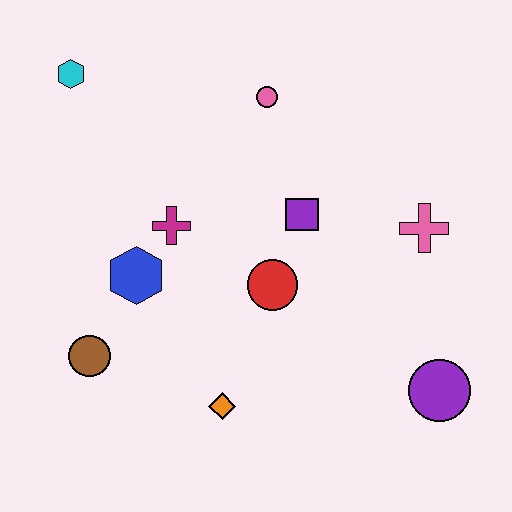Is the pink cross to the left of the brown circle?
No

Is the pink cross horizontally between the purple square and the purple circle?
Yes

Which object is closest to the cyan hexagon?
The magenta cross is closest to the cyan hexagon.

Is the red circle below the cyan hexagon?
Yes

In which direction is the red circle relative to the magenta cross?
The red circle is to the right of the magenta cross.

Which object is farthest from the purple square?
The cyan hexagon is farthest from the purple square.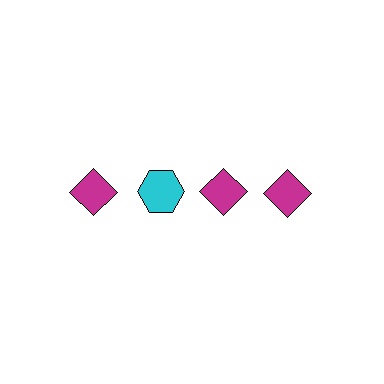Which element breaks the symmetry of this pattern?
The cyan hexagon in the top row, second from left column breaks the symmetry. All other shapes are magenta diamonds.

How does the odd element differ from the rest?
It differs in both color (cyan instead of magenta) and shape (hexagon instead of diamond).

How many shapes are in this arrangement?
There are 4 shapes arranged in a grid pattern.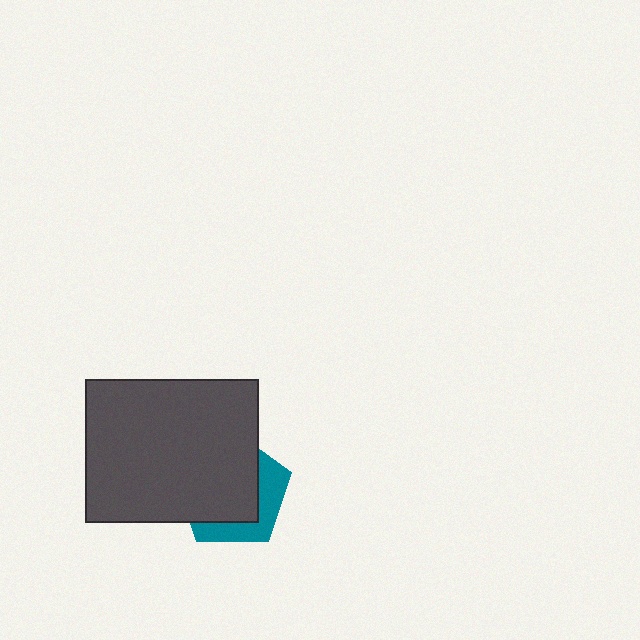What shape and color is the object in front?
The object in front is a dark gray rectangle.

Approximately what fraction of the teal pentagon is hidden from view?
Roughly 67% of the teal pentagon is hidden behind the dark gray rectangle.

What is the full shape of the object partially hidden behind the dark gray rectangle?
The partially hidden object is a teal pentagon.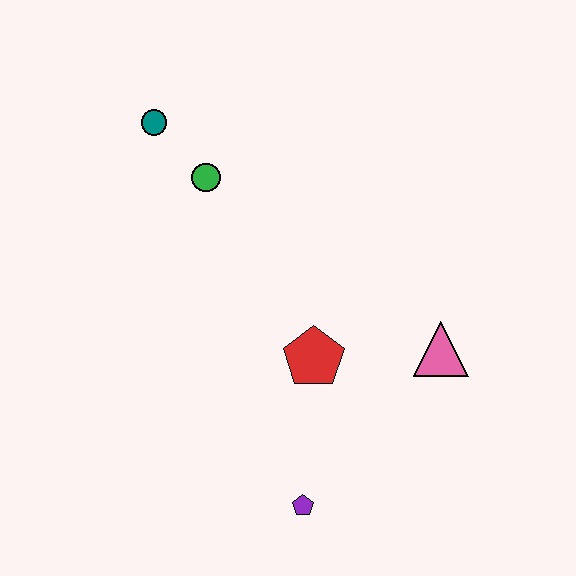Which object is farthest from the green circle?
The purple pentagon is farthest from the green circle.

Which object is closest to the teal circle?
The green circle is closest to the teal circle.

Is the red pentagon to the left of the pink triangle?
Yes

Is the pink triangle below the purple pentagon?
No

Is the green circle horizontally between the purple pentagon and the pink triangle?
No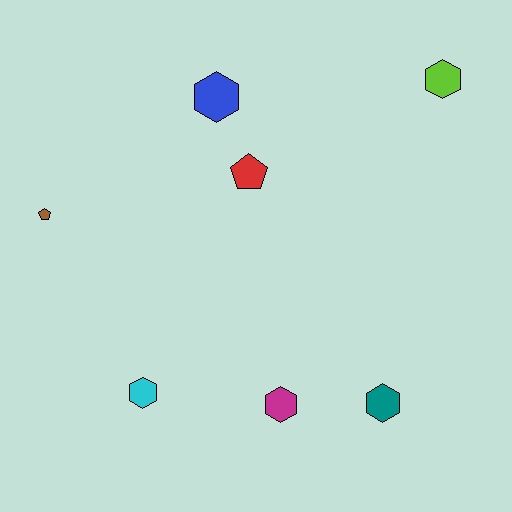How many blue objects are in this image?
There is 1 blue object.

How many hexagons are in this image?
There are 5 hexagons.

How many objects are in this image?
There are 7 objects.